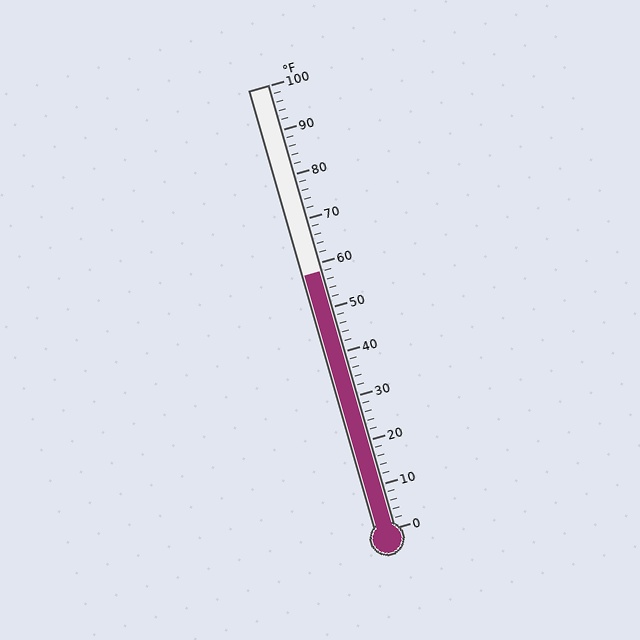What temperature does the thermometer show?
The thermometer shows approximately 58°F.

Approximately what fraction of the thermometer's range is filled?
The thermometer is filled to approximately 60% of its range.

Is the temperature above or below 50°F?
The temperature is above 50°F.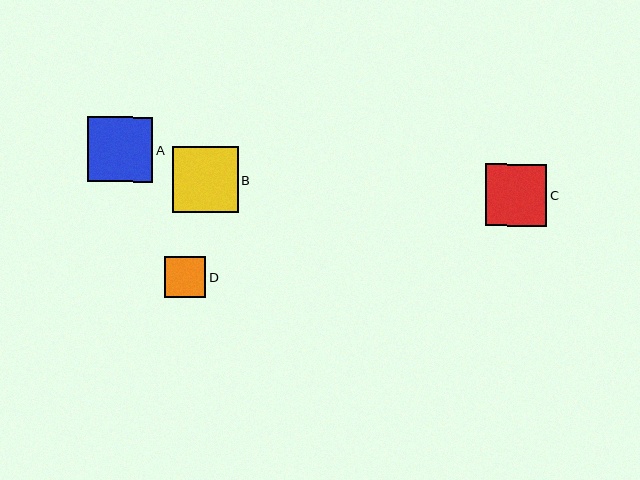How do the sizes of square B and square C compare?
Square B and square C are approximately the same size.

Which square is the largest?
Square B is the largest with a size of approximately 66 pixels.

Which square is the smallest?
Square D is the smallest with a size of approximately 42 pixels.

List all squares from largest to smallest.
From largest to smallest: B, A, C, D.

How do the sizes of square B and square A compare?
Square B and square A are approximately the same size.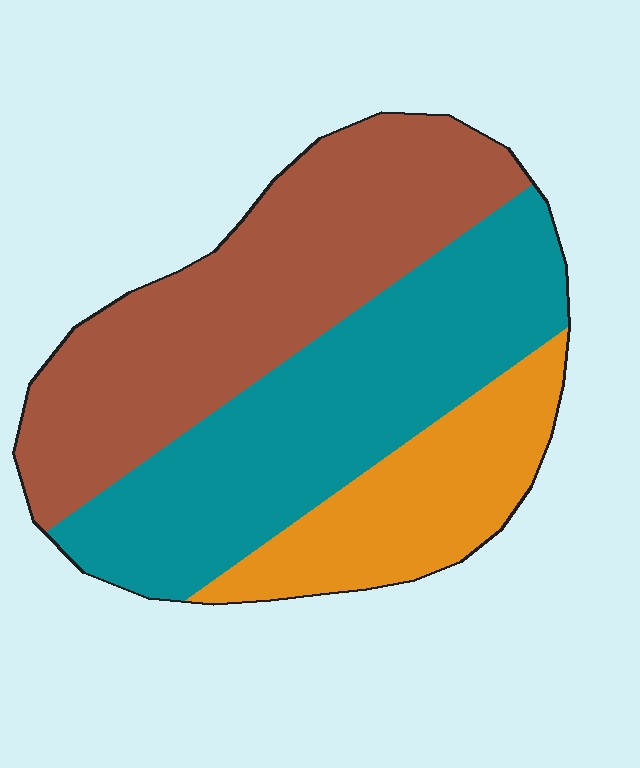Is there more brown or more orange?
Brown.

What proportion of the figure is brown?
Brown takes up about two fifths (2/5) of the figure.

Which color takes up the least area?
Orange, at roughly 20%.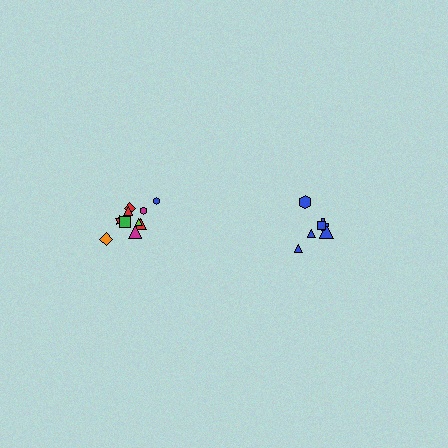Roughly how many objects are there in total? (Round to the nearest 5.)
Roughly 15 objects in total.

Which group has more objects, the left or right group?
The left group.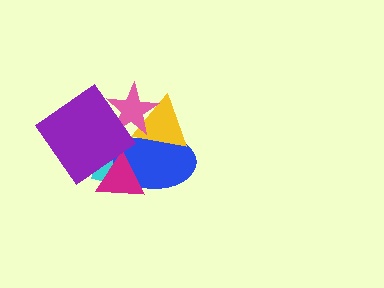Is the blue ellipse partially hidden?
Yes, it is partially covered by another shape.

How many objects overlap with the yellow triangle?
3 objects overlap with the yellow triangle.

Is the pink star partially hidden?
Yes, it is partially covered by another shape.